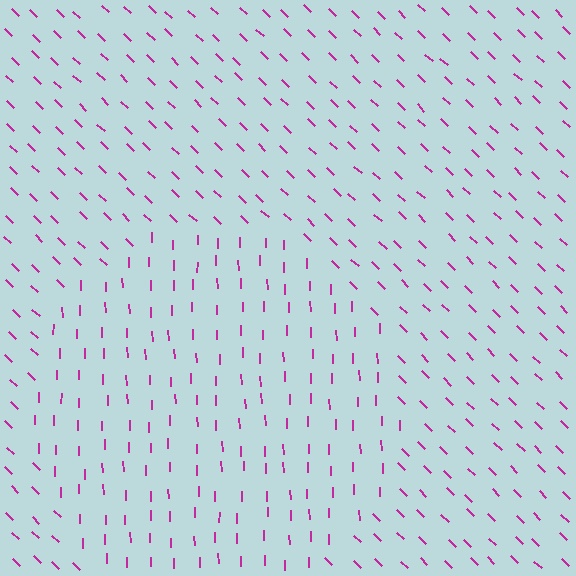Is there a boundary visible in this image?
Yes, there is a texture boundary formed by a change in line orientation.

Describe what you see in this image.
The image is filled with small magenta line segments. A circle region in the image has lines oriented differently from the surrounding lines, creating a visible texture boundary.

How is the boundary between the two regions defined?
The boundary is defined purely by a change in line orientation (approximately 45 degrees difference). All lines are the same color and thickness.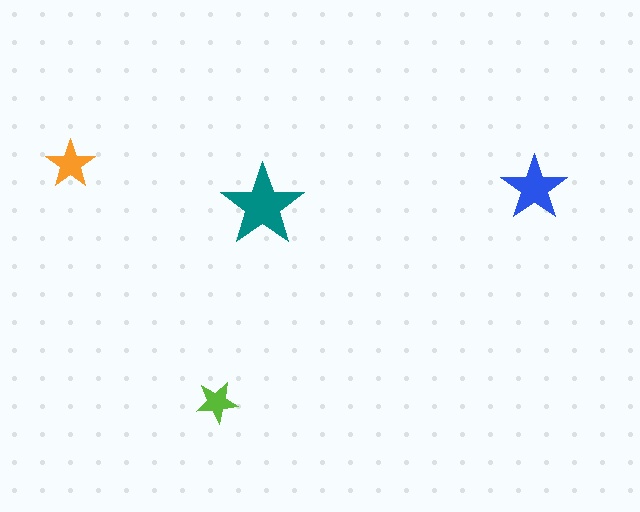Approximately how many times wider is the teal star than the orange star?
About 1.5 times wider.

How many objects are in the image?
There are 4 objects in the image.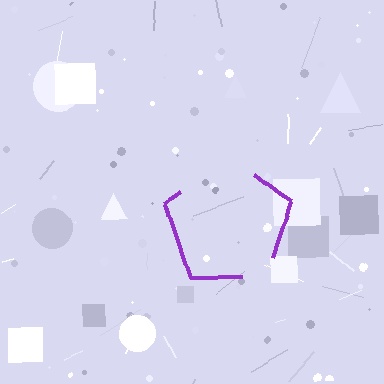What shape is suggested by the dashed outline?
The dashed outline suggests a pentagon.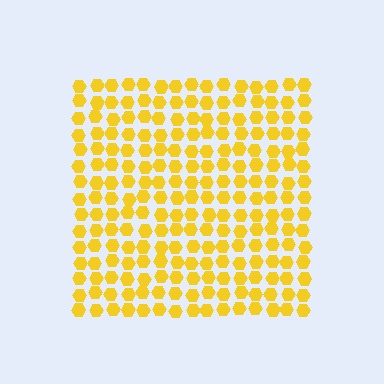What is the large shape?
The large shape is a square.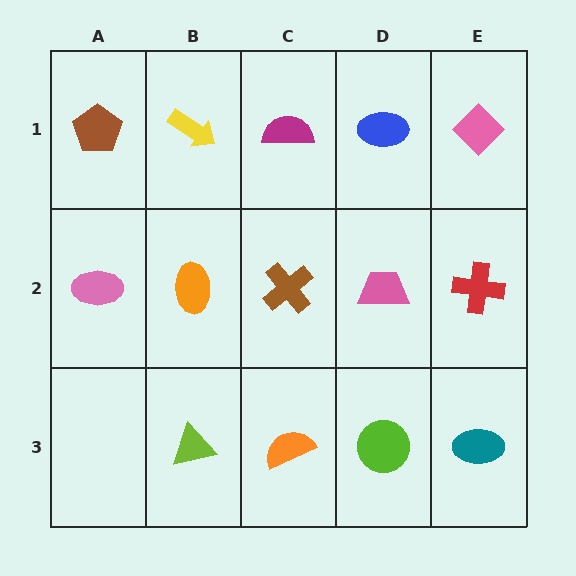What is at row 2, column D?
A pink trapezoid.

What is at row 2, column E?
A red cross.